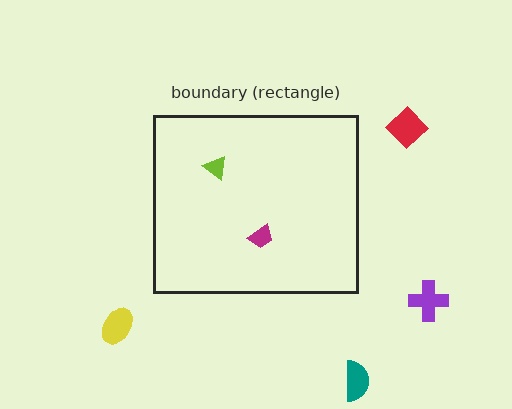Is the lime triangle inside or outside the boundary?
Inside.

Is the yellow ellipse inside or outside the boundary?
Outside.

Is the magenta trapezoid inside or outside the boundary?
Inside.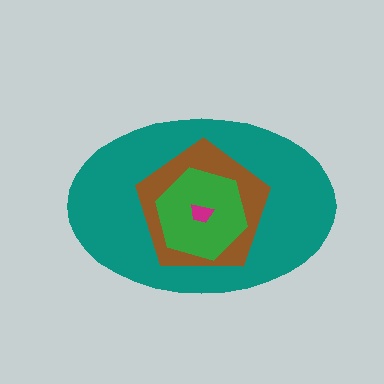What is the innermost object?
The magenta trapezoid.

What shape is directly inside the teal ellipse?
The brown pentagon.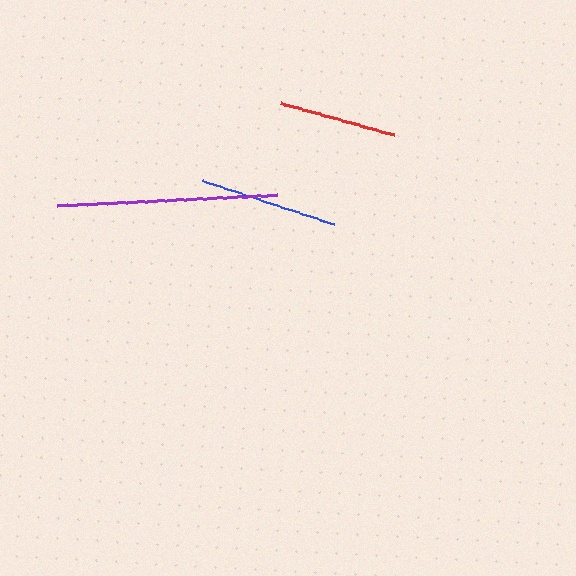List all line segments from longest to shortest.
From longest to shortest: purple, blue, red.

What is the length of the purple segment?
The purple segment is approximately 221 pixels long.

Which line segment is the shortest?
The red line is the shortest at approximately 118 pixels.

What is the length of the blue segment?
The blue segment is approximately 140 pixels long.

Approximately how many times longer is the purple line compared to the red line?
The purple line is approximately 1.9 times the length of the red line.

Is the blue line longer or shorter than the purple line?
The purple line is longer than the blue line.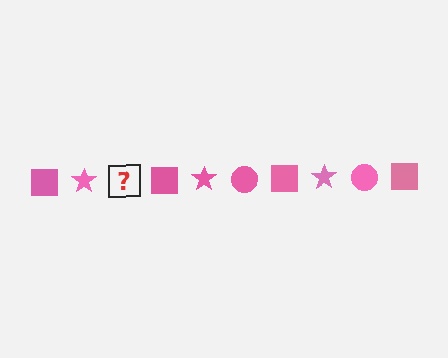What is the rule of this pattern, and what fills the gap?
The rule is that the pattern cycles through square, star, circle shapes in pink. The gap should be filled with a pink circle.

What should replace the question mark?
The question mark should be replaced with a pink circle.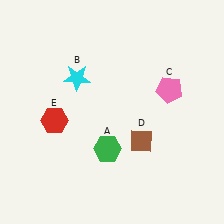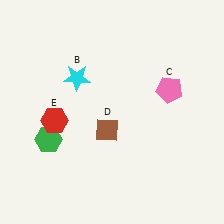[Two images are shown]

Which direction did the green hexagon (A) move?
The green hexagon (A) moved left.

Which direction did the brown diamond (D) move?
The brown diamond (D) moved left.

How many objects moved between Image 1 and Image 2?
2 objects moved between the two images.